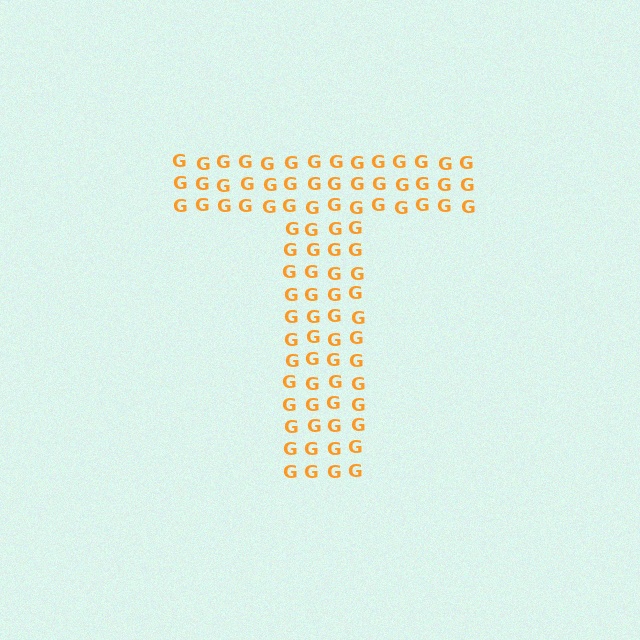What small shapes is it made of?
It is made of small letter G's.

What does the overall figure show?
The overall figure shows the letter T.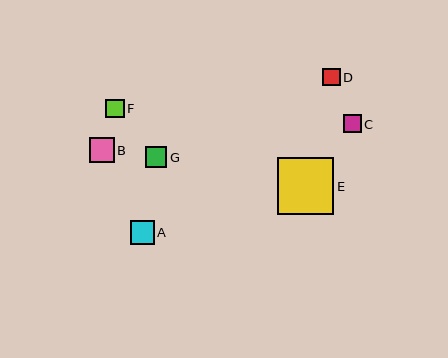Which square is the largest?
Square E is the largest with a size of approximately 56 pixels.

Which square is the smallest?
Square D is the smallest with a size of approximately 17 pixels.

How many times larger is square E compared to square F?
Square E is approximately 3.0 times the size of square F.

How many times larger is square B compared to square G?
Square B is approximately 1.2 times the size of square G.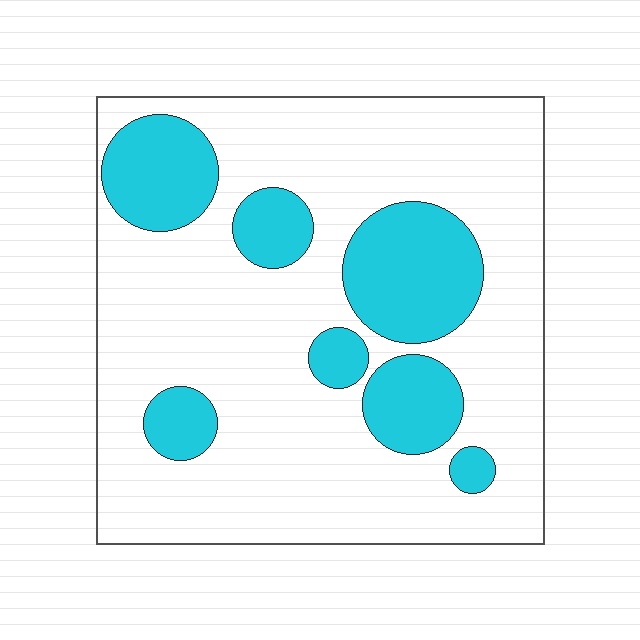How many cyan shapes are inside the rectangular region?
7.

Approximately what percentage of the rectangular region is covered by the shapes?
Approximately 25%.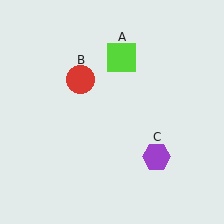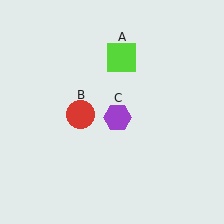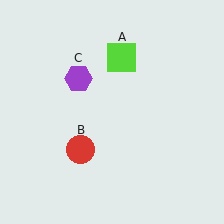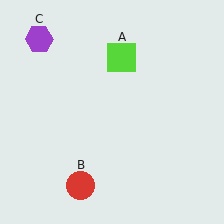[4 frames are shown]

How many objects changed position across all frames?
2 objects changed position: red circle (object B), purple hexagon (object C).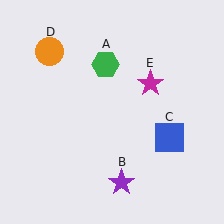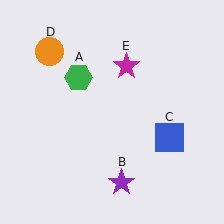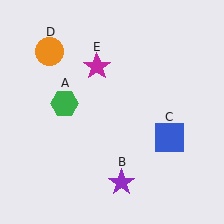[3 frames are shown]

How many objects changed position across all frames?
2 objects changed position: green hexagon (object A), magenta star (object E).